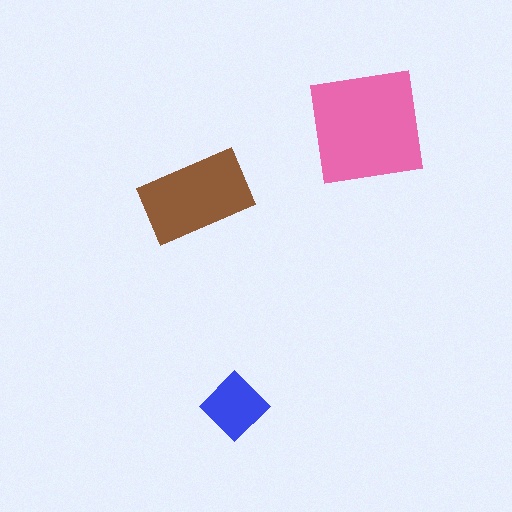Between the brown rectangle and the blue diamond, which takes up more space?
The brown rectangle.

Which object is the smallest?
The blue diamond.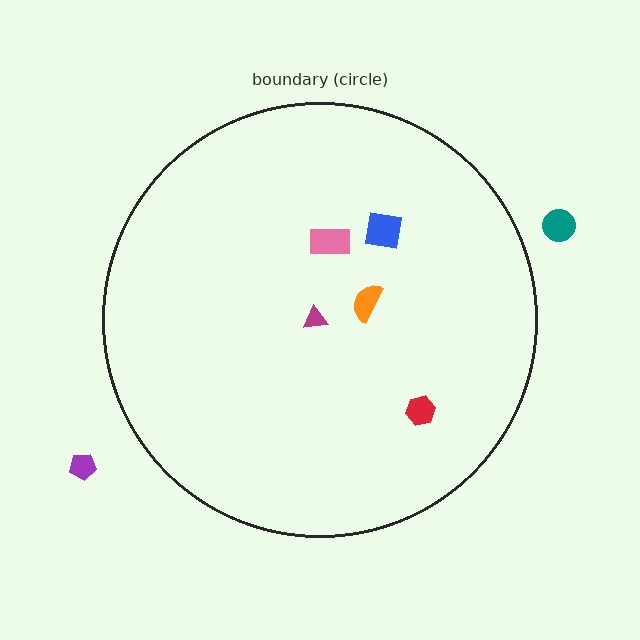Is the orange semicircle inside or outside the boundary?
Inside.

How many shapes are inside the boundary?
5 inside, 2 outside.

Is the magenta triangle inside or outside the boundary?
Inside.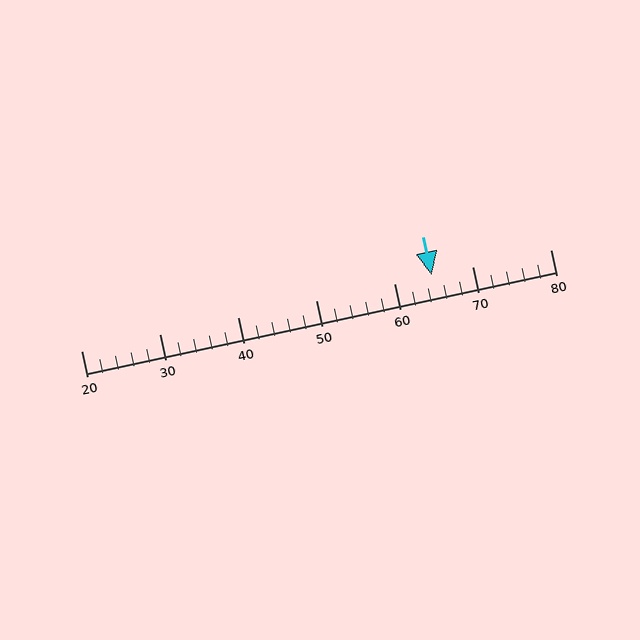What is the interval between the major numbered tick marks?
The major tick marks are spaced 10 units apart.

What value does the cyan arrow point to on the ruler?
The cyan arrow points to approximately 65.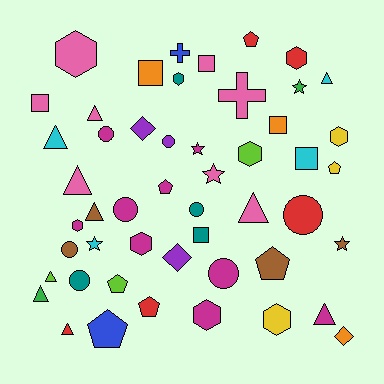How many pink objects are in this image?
There are 8 pink objects.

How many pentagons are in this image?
There are 7 pentagons.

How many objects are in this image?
There are 50 objects.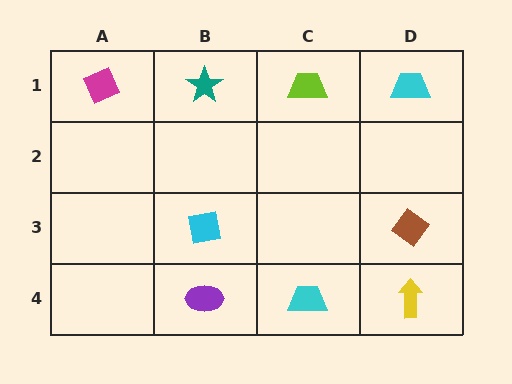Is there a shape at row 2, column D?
No, that cell is empty.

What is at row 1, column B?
A teal star.